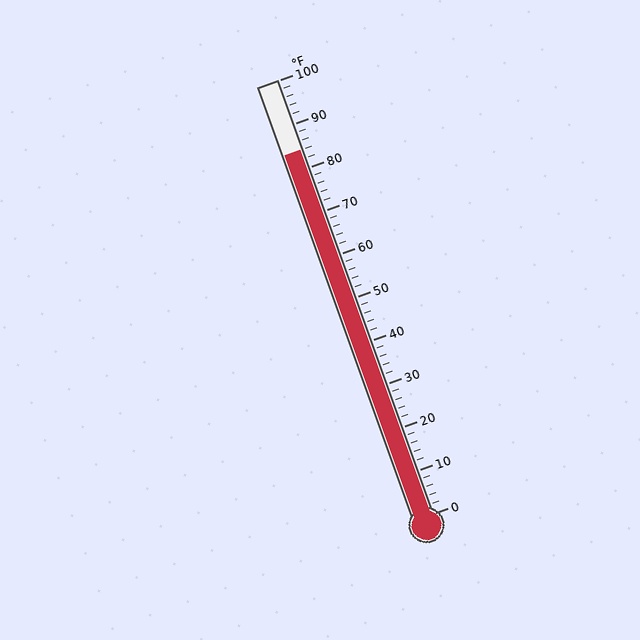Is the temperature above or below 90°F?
The temperature is below 90°F.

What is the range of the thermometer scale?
The thermometer scale ranges from 0°F to 100°F.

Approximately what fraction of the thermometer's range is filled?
The thermometer is filled to approximately 85% of its range.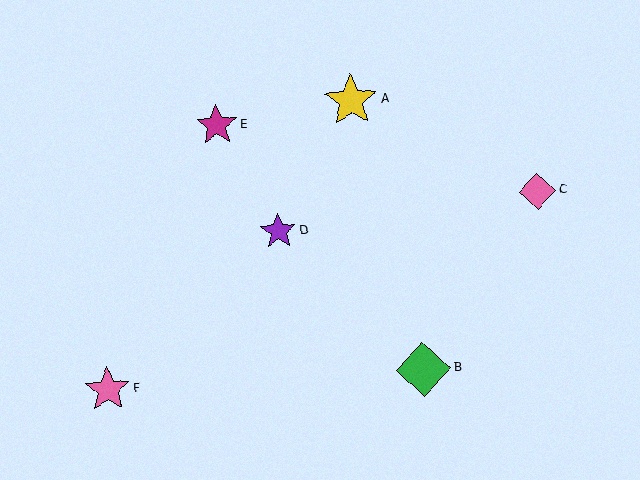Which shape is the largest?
The green diamond (labeled B) is the largest.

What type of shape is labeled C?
Shape C is a pink diamond.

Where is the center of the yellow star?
The center of the yellow star is at (351, 100).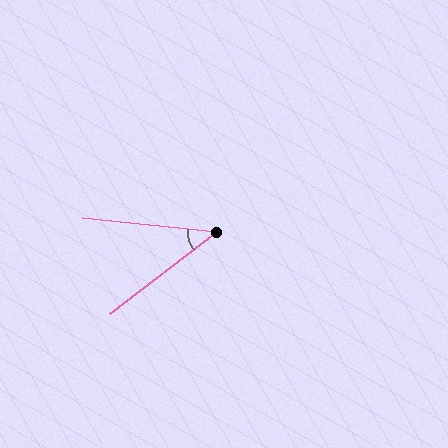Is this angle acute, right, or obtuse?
It is acute.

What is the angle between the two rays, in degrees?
Approximately 44 degrees.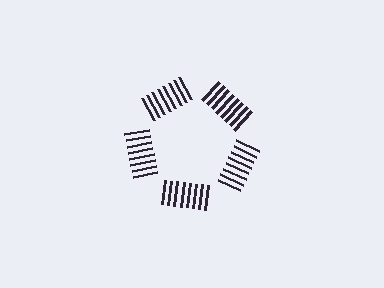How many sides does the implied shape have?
5 sides — the line-ends trace a pentagon.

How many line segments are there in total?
40 — 8 along each of the 5 edges.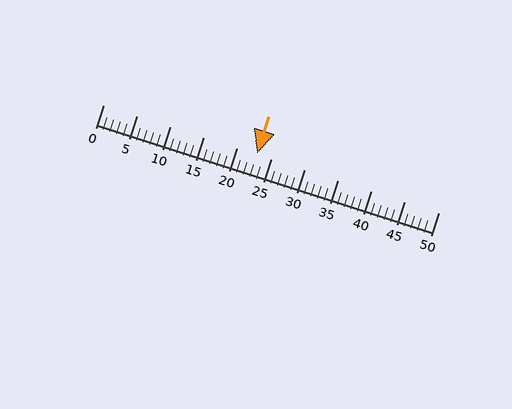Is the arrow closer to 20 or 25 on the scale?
The arrow is closer to 25.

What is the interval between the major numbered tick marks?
The major tick marks are spaced 5 units apart.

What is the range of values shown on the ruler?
The ruler shows values from 0 to 50.